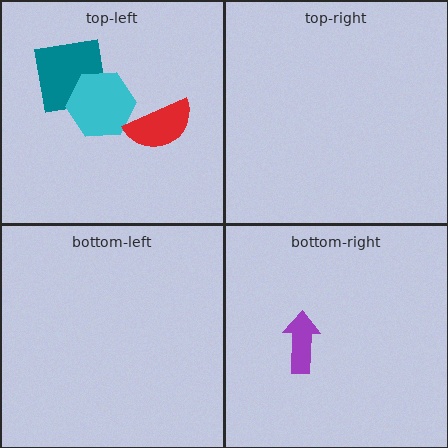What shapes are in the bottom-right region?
The purple arrow.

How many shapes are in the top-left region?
3.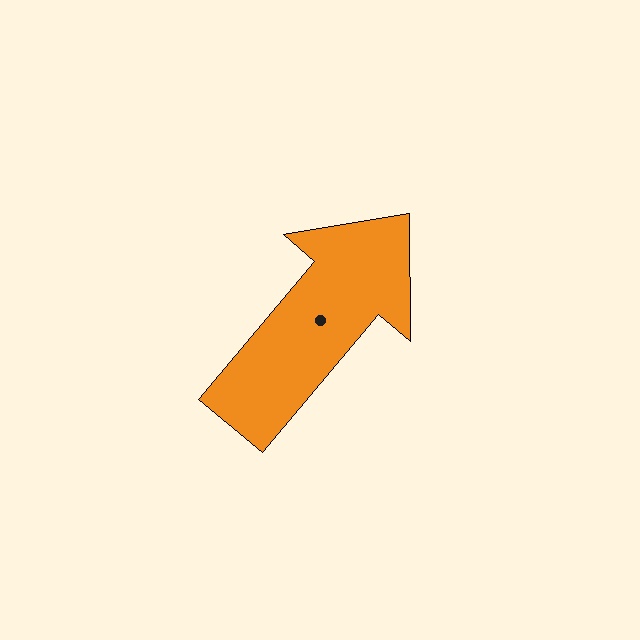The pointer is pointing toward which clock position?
Roughly 1 o'clock.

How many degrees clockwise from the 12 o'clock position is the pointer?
Approximately 40 degrees.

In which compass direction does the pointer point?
Northeast.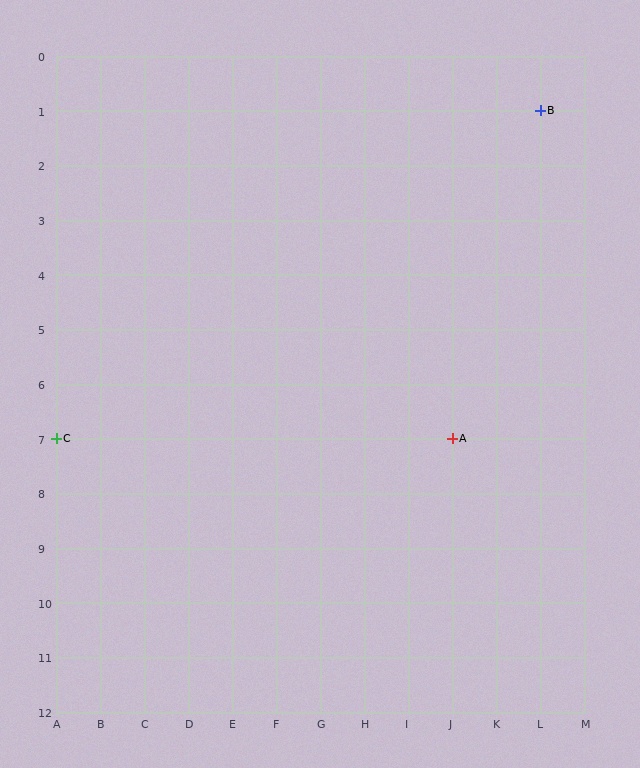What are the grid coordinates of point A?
Point A is at grid coordinates (J, 7).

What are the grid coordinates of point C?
Point C is at grid coordinates (A, 7).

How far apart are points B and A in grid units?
Points B and A are 2 columns and 6 rows apart (about 6.3 grid units diagonally).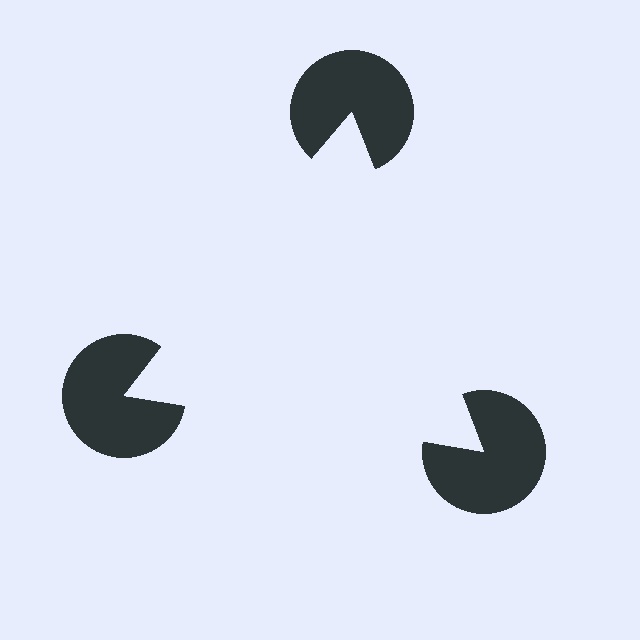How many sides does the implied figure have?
3 sides.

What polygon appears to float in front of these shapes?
An illusory triangle — its edges are inferred from the aligned wedge cuts in the pac-man discs, not physically drawn.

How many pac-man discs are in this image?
There are 3 — one at each vertex of the illusory triangle.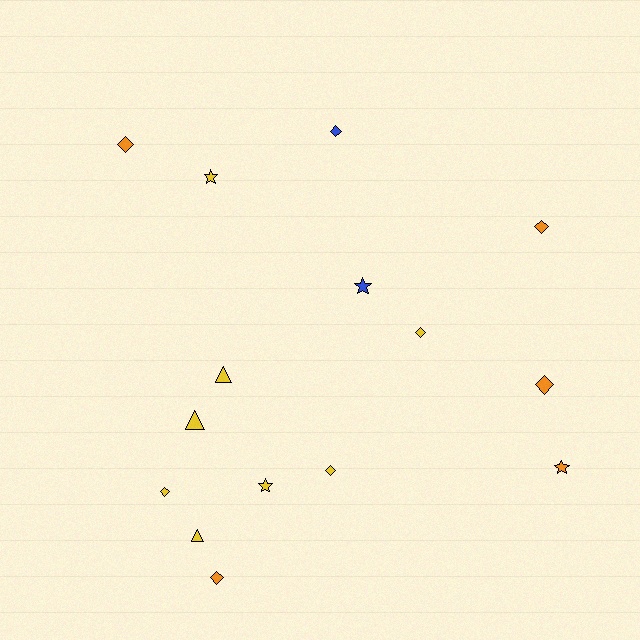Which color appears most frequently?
Yellow, with 8 objects.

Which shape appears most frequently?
Diamond, with 8 objects.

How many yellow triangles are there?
There are 3 yellow triangles.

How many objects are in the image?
There are 15 objects.